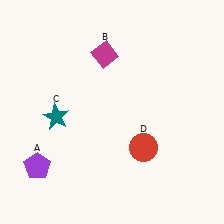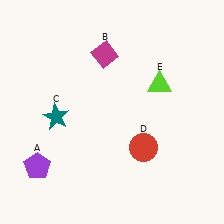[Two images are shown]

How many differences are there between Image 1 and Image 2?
There is 1 difference between the two images.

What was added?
A lime triangle (E) was added in Image 2.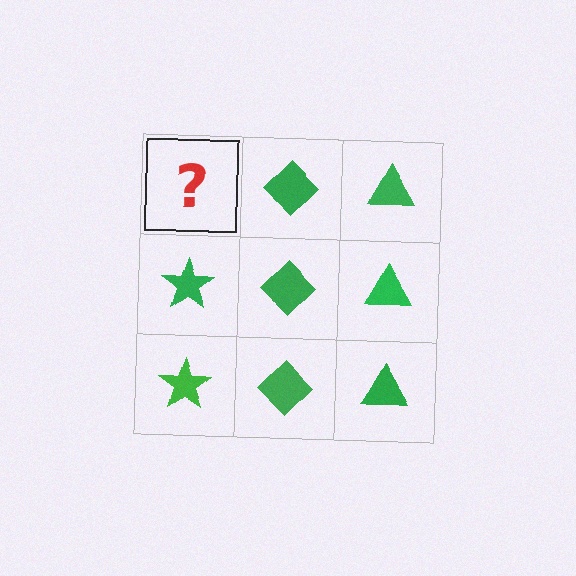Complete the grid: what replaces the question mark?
The question mark should be replaced with a green star.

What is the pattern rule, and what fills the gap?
The rule is that each column has a consistent shape. The gap should be filled with a green star.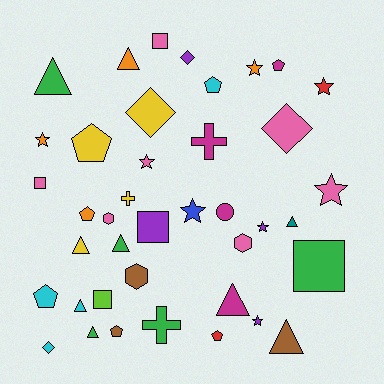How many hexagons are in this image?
There are 3 hexagons.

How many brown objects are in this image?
There are 3 brown objects.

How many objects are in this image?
There are 40 objects.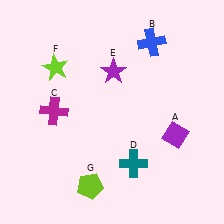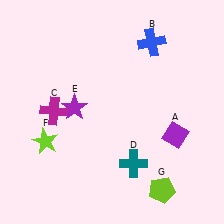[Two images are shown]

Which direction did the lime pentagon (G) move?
The lime pentagon (G) moved right.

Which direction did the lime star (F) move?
The lime star (F) moved down.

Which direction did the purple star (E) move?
The purple star (E) moved left.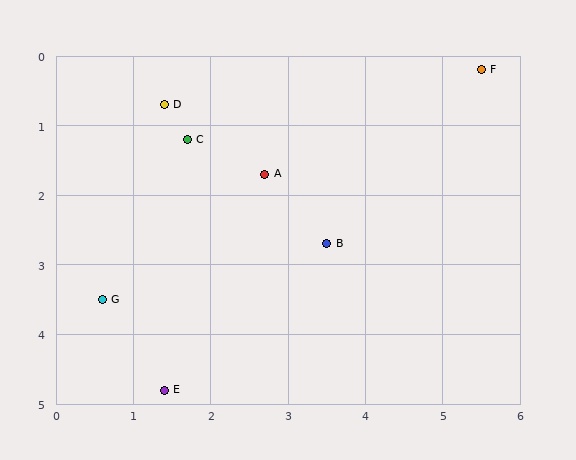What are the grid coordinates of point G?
Point G is at approximately (0.6, 3.5).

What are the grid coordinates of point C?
Point C is at approximately (1.7, 1.2).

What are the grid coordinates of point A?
Point A is at approximately (2.7, 1.7).